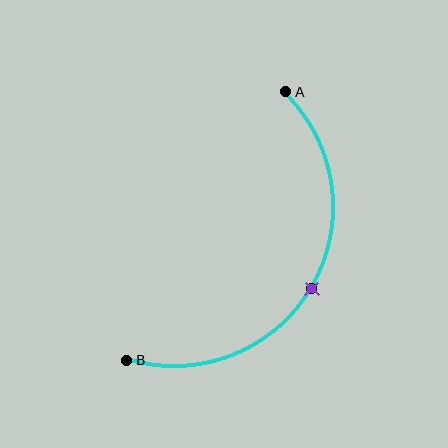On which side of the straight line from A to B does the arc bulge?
The arc bulges to the right of the straight line connecting A and B.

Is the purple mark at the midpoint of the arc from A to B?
Yes. The purple mark lies on the arc at equal arc-length from both A and B — it is the arc midpoint.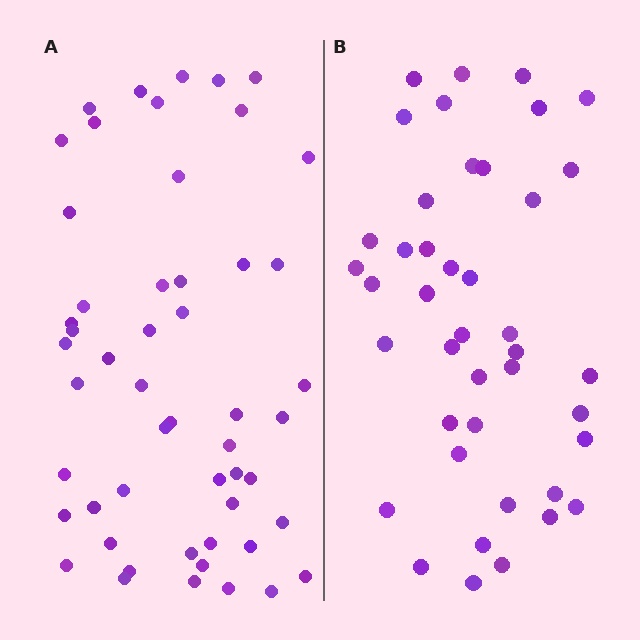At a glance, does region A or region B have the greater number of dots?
Region A (the left region) has more dots.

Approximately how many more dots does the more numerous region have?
Region A has roughly 10 or so more dots than region B.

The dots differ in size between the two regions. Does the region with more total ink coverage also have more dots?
No. Region B has more total ink coverage because its dots are larger, but region A actually contains more individual dots. Total area can be misleading — the number of items is what matters here.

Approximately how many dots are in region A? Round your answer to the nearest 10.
About 50 dots. (The exact count is 52, which rounds to 50.)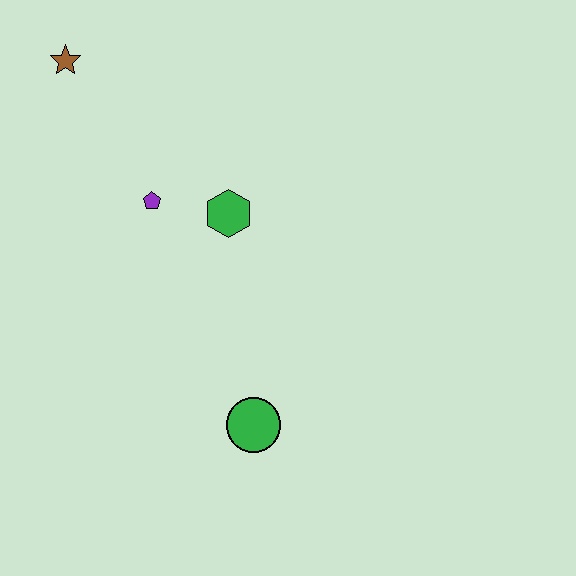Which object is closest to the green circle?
The green hexagon is closest to the green circle.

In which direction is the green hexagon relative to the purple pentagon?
The green hexagon is to the right of the purple pentagon.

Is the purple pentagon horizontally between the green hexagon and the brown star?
Yes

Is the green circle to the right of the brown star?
Yes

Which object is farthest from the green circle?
The brown star is farthest from the green circle.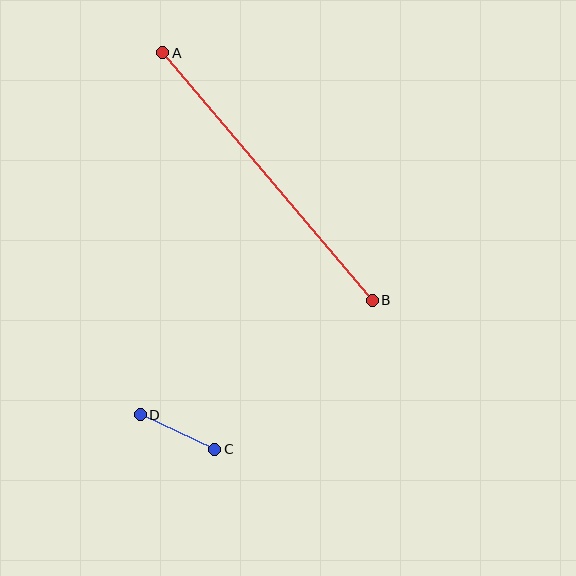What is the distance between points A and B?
The distance is approximately 324 pixels.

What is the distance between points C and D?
The distance is approximately 82 pixels.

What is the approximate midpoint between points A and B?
The midpoint is at approximately (267, 177) pixels.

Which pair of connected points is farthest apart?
Points A and B are farthest apart.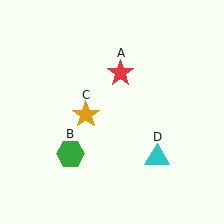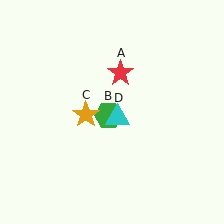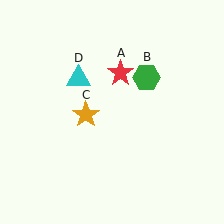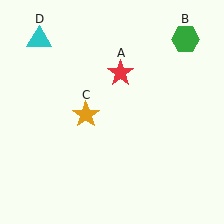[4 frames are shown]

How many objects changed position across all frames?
2 objects changed position: green hexagon (object B), cyan triangle (object D).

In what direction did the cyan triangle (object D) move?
The cyan triangle (object D) moved up and to the left.